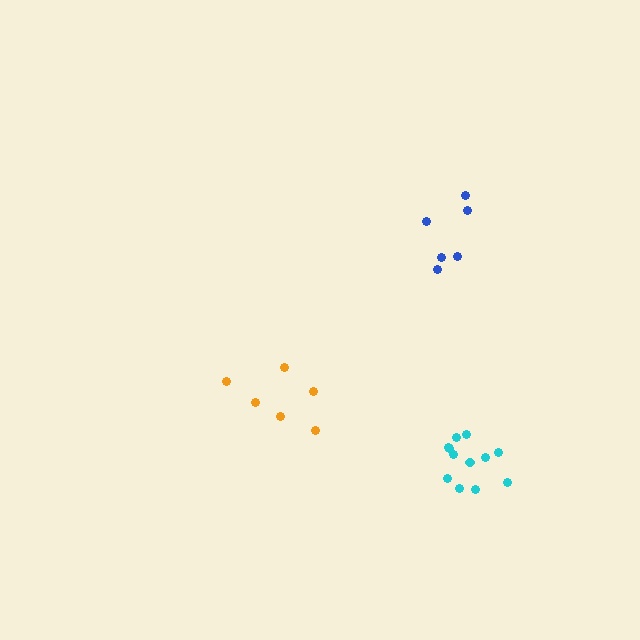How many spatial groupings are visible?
There are 3 spatial groupings.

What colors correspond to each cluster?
The clusters are colored: blue, orange, cyan.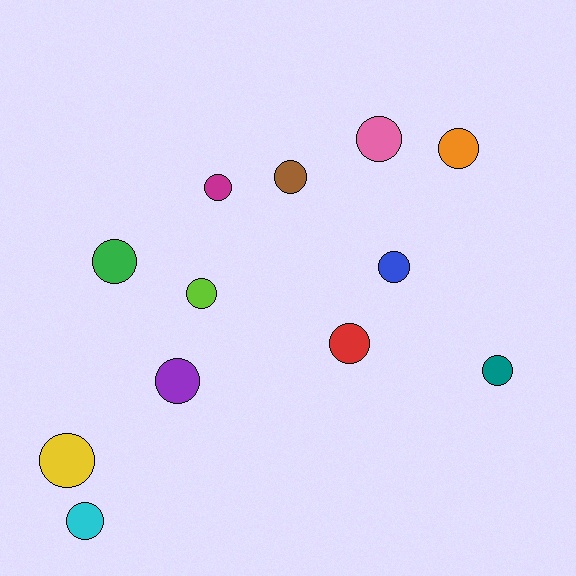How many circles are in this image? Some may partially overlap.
There are 12 circles.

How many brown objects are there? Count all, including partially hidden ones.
There is 1 brown object.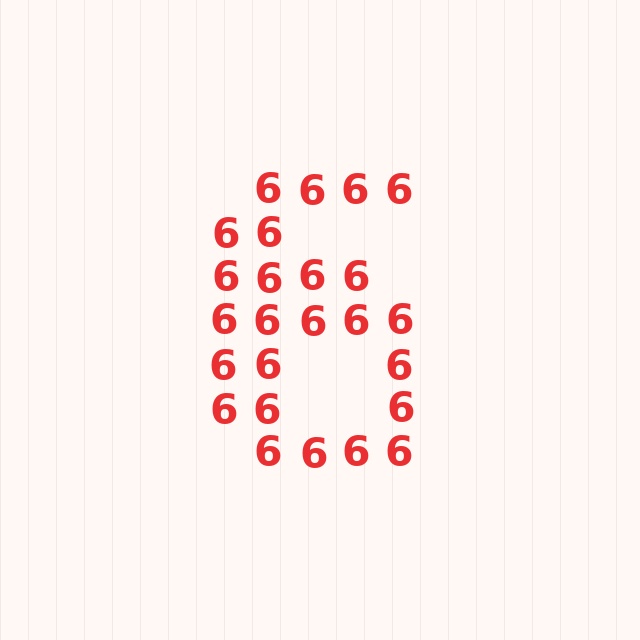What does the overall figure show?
The overall figure shows the digit 6.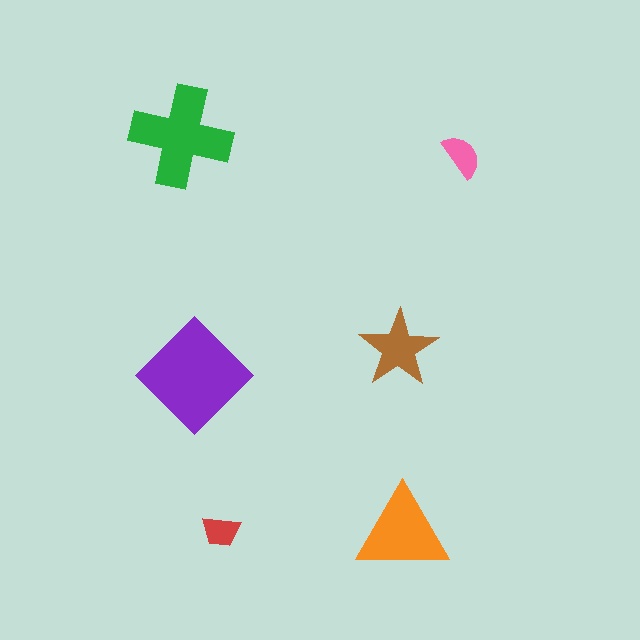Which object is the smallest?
The red trapezoid.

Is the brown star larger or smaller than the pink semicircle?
Larger.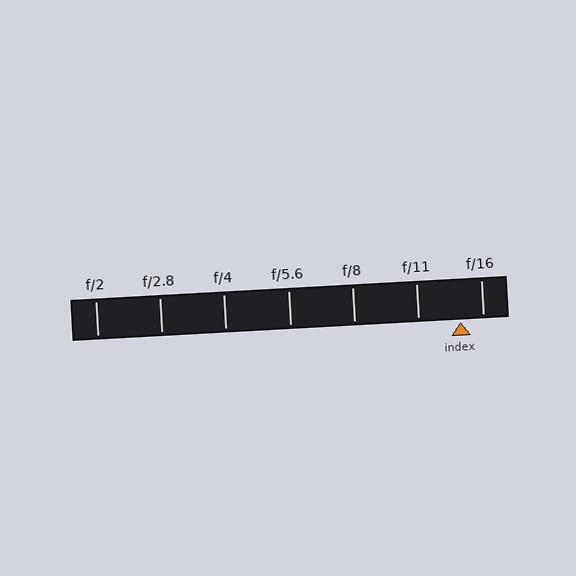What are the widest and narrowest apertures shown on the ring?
The widest aperture shown is f/2 and the narrowest is f/16.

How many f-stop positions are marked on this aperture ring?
There are 7 f-stop positions marked.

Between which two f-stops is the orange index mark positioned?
The index mark is between f/11 and f/16.